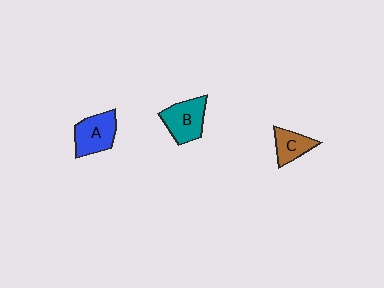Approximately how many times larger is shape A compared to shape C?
Approximately 1.4 times.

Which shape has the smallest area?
Shape C (brown).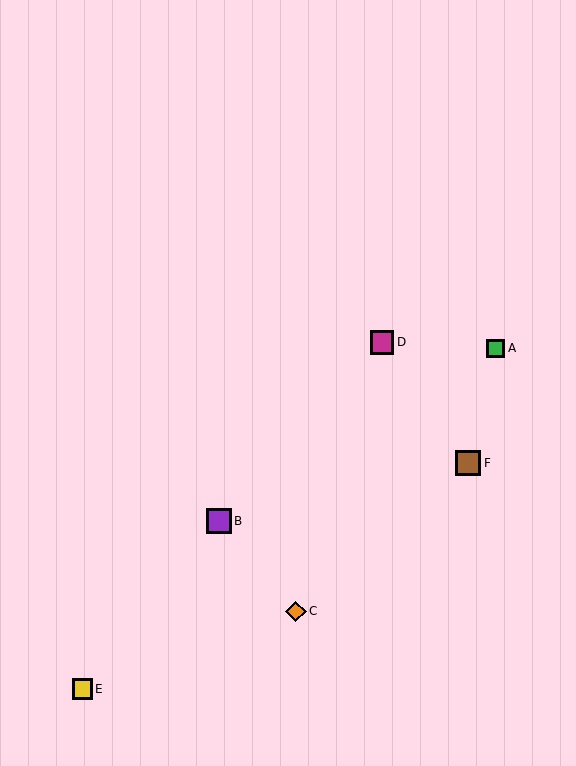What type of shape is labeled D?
Shape D is a magenta square.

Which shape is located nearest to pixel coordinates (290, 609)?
The orange diamond (labeled C) at (296, 611) is nearest to that location.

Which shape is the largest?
The brown square (labeled F) is the largest.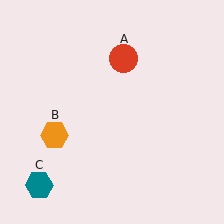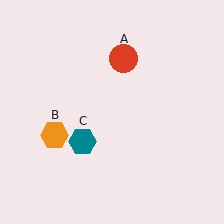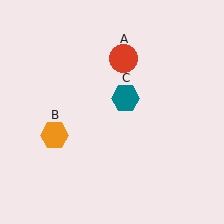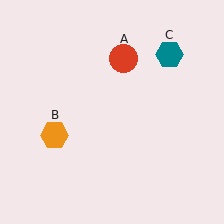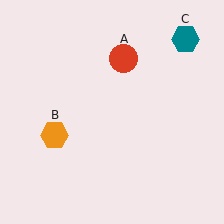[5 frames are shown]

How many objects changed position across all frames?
1 object changed position: teal hexagon (object C).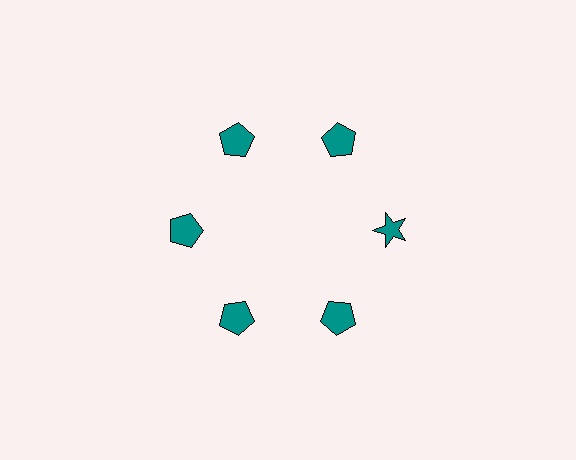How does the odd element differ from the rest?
It has a different shape: star instead of pentagon.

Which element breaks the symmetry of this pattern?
The teal star at roughly the 3 o'clock position breaks the symmetry. All other shapes are teal pentagons.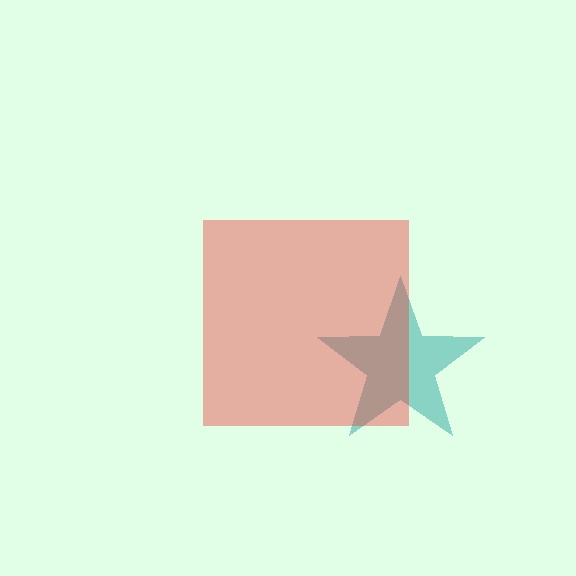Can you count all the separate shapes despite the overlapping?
Yes, there are 2 separate shapes.